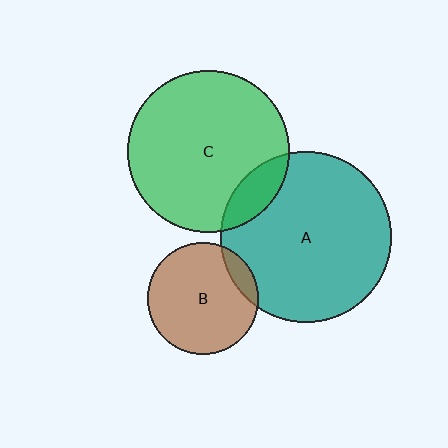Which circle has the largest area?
Circle A (teal).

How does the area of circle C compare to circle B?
Approximately 2.1 times.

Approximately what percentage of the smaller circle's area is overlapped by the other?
Approximately 10%.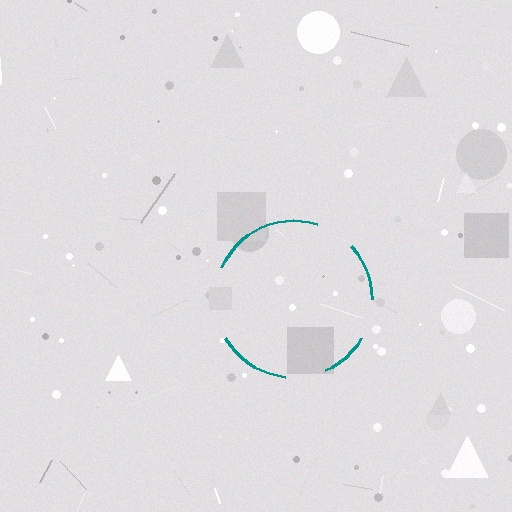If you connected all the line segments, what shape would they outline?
They would outline a circle.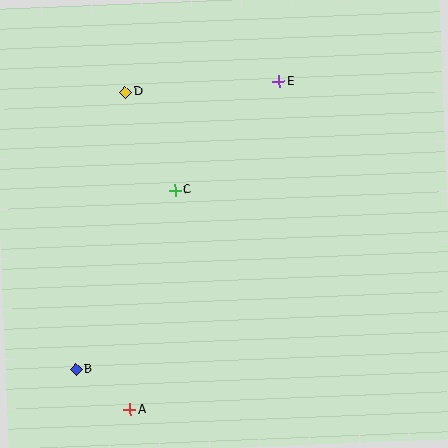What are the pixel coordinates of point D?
Point D is at (125, 92).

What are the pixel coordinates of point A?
Point A is at (130, 410).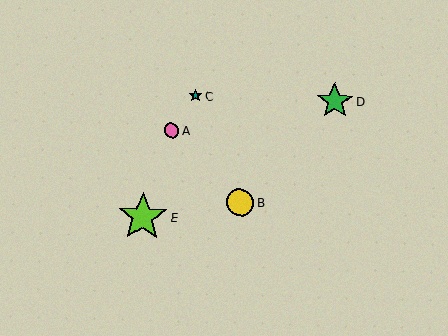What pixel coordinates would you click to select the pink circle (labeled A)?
Click at (172, 131) to select the pink circle A.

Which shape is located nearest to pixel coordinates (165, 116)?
The pink circle (labeled A) at (172, 131) is nearest to that location.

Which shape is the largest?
The lime star (labeled E) is the largest.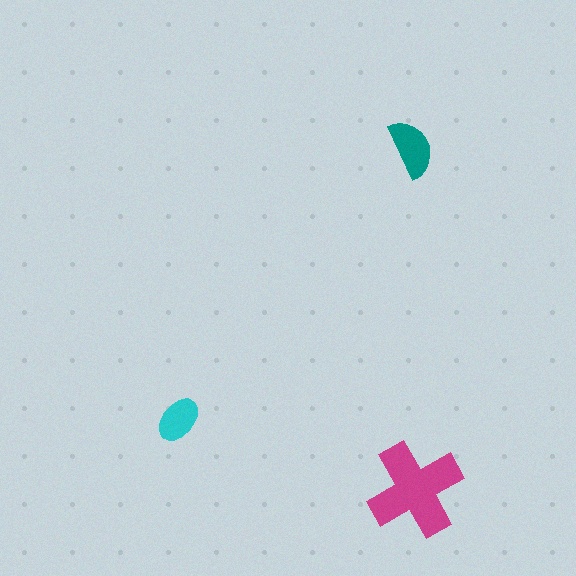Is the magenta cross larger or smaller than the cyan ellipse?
Larger.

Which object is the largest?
The magenta cross.